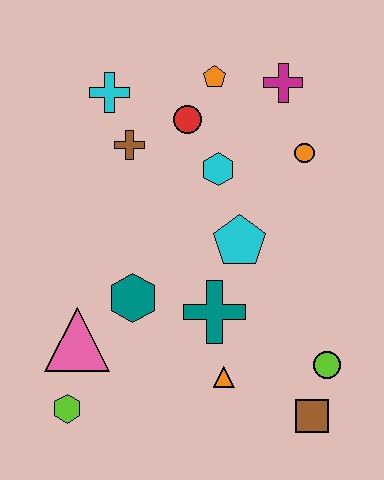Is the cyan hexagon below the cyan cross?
Yes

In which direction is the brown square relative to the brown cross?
The brown square is below the brown cross.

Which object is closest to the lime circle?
The brown square is closest to the lime circle.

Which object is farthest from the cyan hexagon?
The lime hexagon is farthest from the cyan hexagon.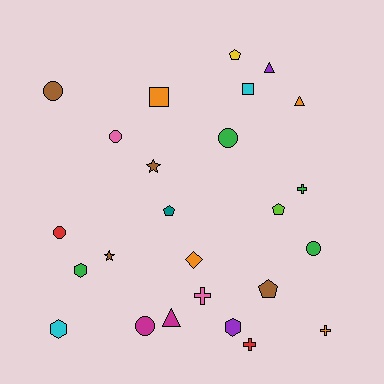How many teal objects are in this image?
There is 1 teal object.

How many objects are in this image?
There are 25 objects.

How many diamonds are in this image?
There is 1 diamond.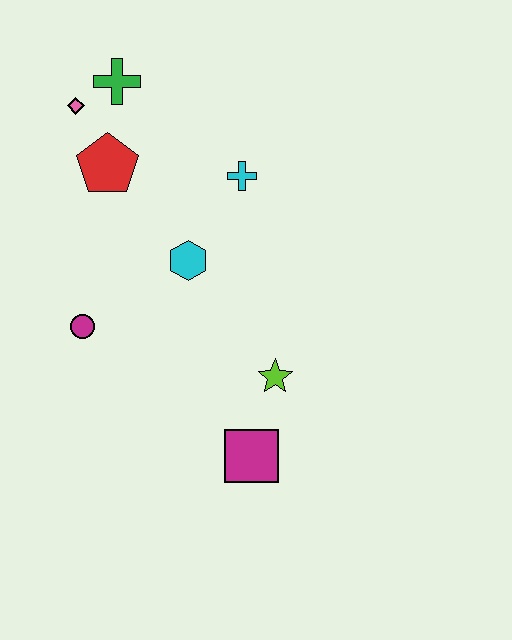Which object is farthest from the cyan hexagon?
The magenta square is farthest from the cyan hexagon.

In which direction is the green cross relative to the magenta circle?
The green cross is above the magenta circle.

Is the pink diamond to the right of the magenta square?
No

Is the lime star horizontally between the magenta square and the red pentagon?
No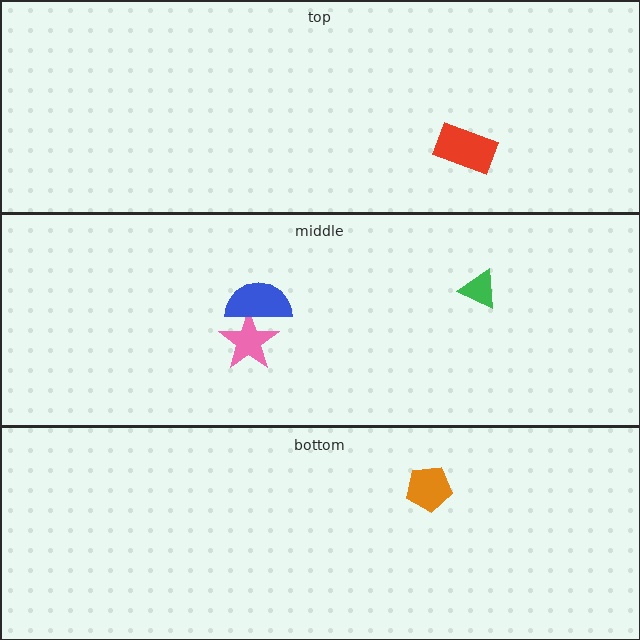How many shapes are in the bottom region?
1.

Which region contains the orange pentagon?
The bottom region.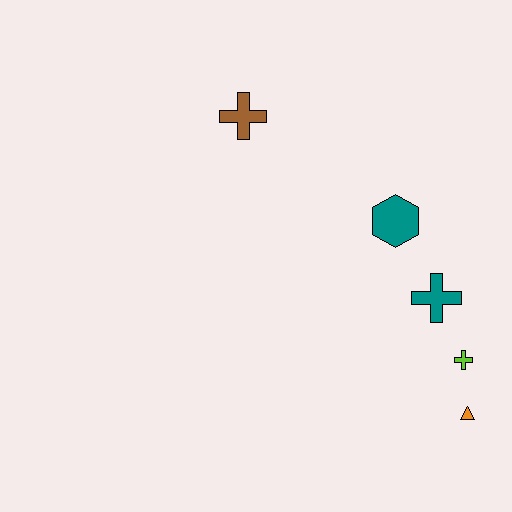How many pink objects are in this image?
There are no pink objects.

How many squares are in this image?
There are no squares.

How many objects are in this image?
There are 5 objects.